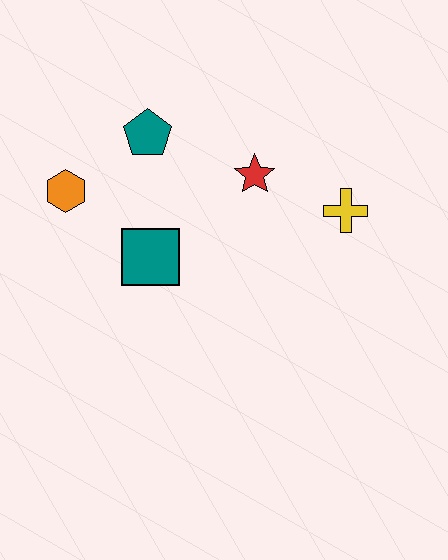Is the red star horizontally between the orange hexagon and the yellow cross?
Yes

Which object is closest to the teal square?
The orange hexagon is closest to the teal square.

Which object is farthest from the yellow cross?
The orange hexagon is farthest from the yellow cross.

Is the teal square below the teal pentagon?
Yes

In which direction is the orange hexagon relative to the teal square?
The orange hexagon is to the left of the teal square.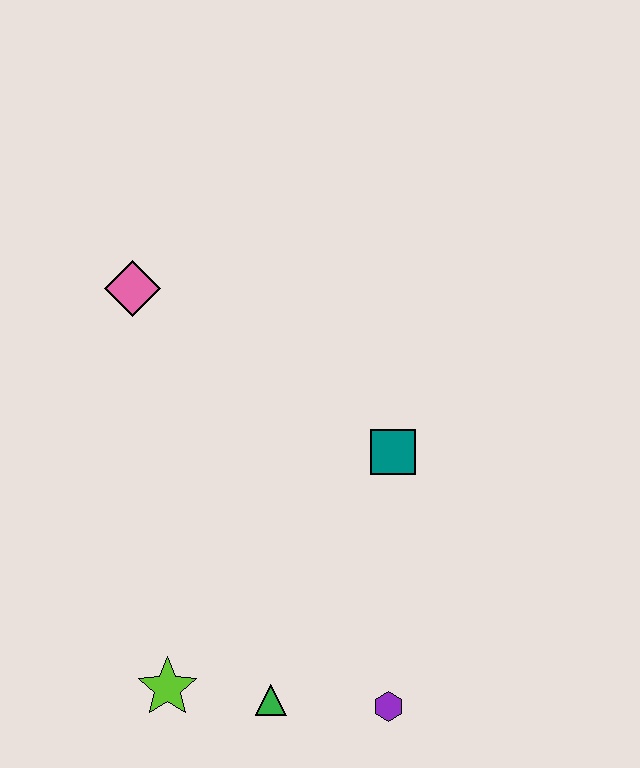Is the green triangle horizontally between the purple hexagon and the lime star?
Yes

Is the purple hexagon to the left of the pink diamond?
No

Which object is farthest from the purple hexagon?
The pink diamond is farthest from the purple hexagon.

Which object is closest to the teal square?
The purple hexagon is closest to the teal square.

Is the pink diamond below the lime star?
No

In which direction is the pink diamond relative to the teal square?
The pink diamond is to the left of the teal square.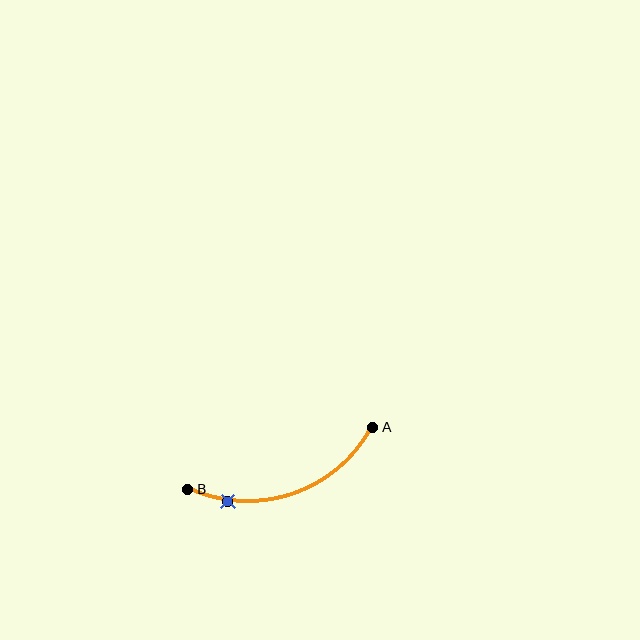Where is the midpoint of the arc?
The arc midpoint is the point on the curve farthest from the straight line joining A and B. It sits below that line.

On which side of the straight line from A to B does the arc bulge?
The arc bulges below the straight line connecting A and B.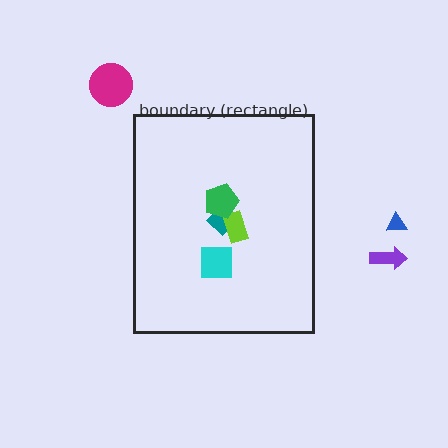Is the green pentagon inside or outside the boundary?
Inside.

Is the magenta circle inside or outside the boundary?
Outside.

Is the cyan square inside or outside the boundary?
Inside.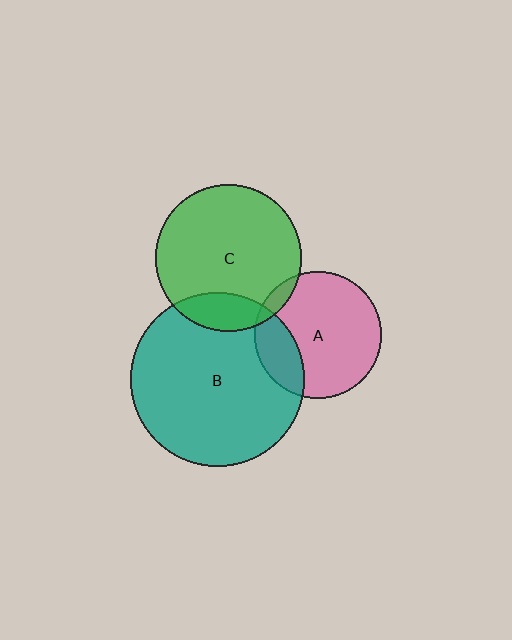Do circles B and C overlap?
Yes.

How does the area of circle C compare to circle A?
Approximately 1.3 times.